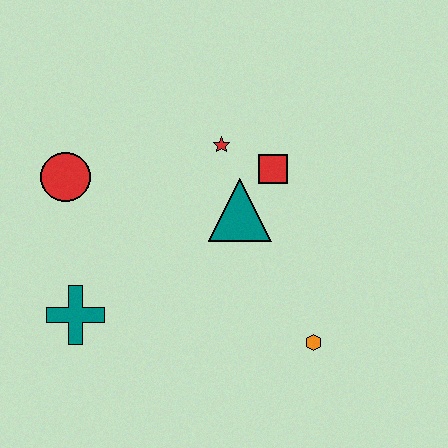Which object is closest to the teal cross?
The red circle is closest to the teal cross.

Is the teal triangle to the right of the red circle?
Yes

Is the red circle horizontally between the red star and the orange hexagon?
No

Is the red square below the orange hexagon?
No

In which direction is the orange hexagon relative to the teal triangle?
The orange hexagon is below the teal triangle.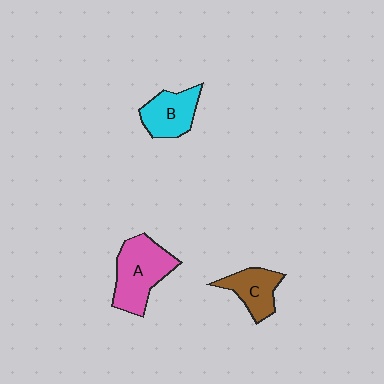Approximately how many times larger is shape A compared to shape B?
Approximately 1.5 times.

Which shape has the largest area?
Shape A (pink).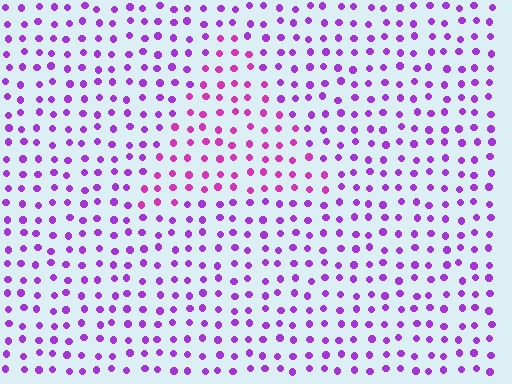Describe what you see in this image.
The image is filled with small purple elements in a uniform arrangement. A triangle-shaped region is visible where the elements are tinted to a slightly different hue, forming a subtle color boundary.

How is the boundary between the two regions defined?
The boundary is defined purely by a slight shift in hue (about 30 degrees). Spacing, size, and orientation are identical on both sides.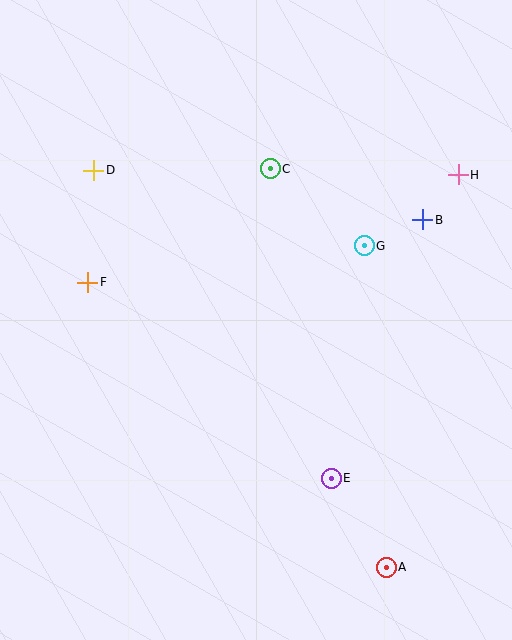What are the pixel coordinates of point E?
Point E is at (331, 478).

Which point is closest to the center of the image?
Point G at (364, 246) is closest to the center.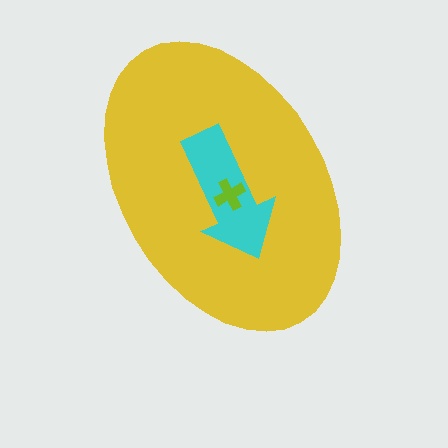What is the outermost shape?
The yellow ellipse.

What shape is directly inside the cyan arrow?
The lime cross.